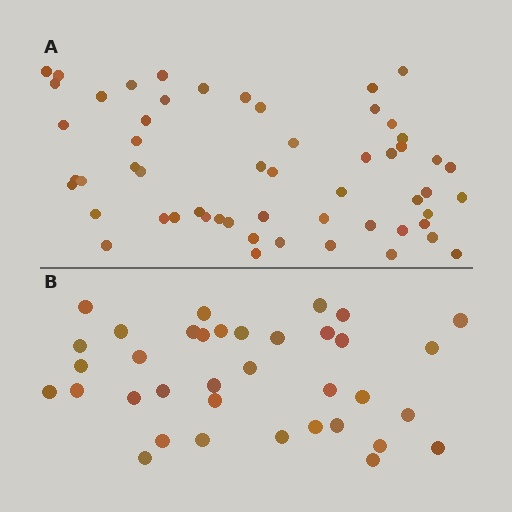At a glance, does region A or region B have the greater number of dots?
Region A (the top region) has more dots.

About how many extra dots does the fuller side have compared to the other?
Region A has approximately 20 more dots than region B.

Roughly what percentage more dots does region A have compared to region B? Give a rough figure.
About 55% more.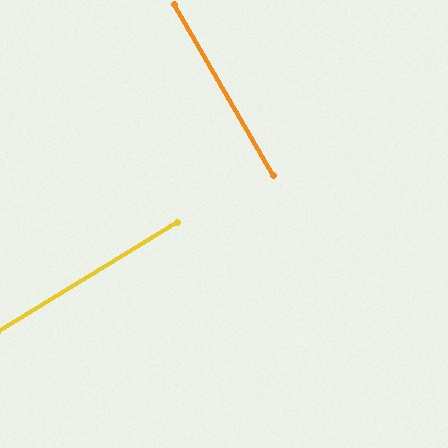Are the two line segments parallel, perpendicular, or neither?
Perpendicular — they meet at approximately 89°.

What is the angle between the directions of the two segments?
Approximately 89 degrees.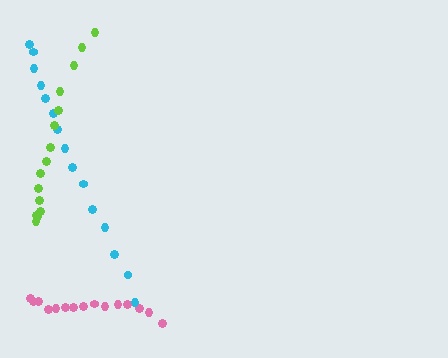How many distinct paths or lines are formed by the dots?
There are 3 distinct paths.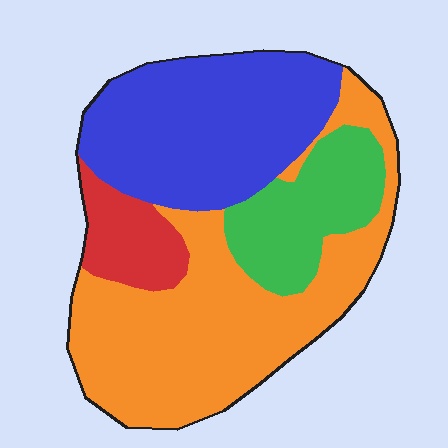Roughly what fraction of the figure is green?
Green takes up about one sixth (1/6) of the figure.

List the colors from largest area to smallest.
From largest to smallest: orange, blue, green, red.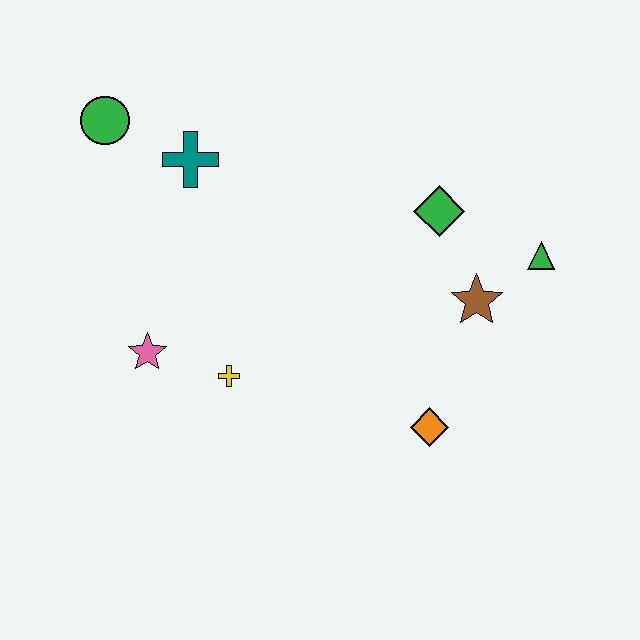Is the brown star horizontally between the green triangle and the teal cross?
Yes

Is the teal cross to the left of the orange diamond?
Yes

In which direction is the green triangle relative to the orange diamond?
The green triangle is above the orange diamond.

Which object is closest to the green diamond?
The brown star is closest to the green diamond.